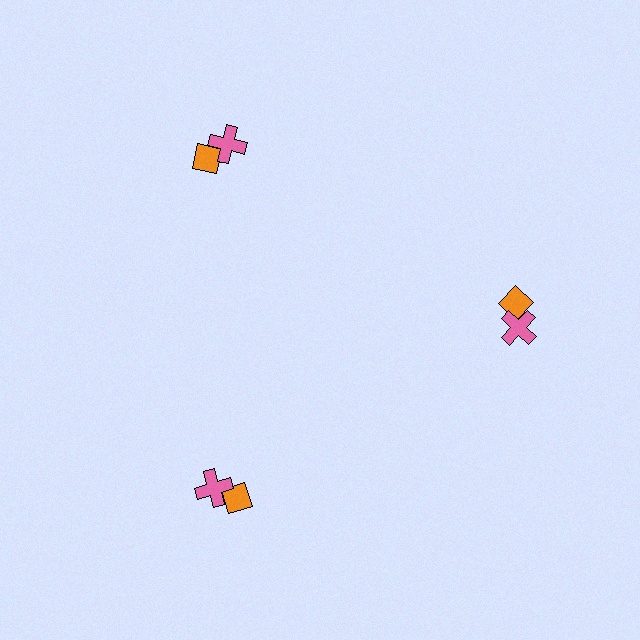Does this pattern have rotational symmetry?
Yes, this pattern has 3-fold rotational symmetry. It looks the same after rotating 120 degrees around the center.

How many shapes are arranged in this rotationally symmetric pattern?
There are 6 shapes, arranged in 3 groups of 2.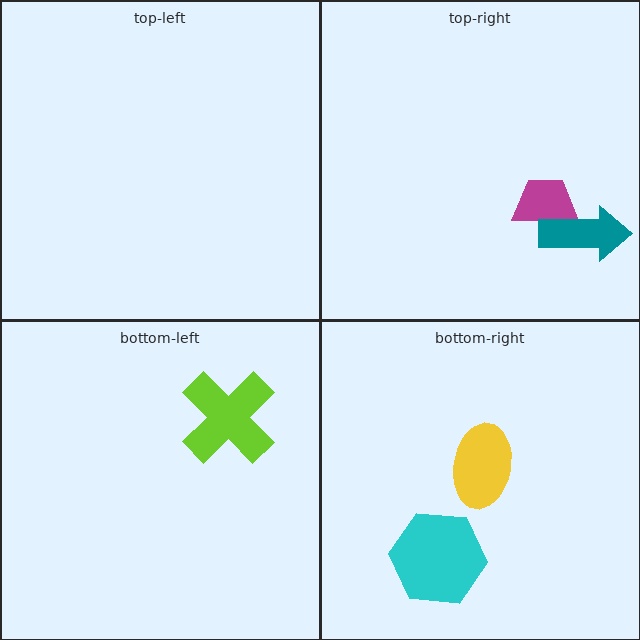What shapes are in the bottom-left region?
The lime cross.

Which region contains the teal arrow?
The top-right region.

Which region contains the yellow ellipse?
The bottom-right region.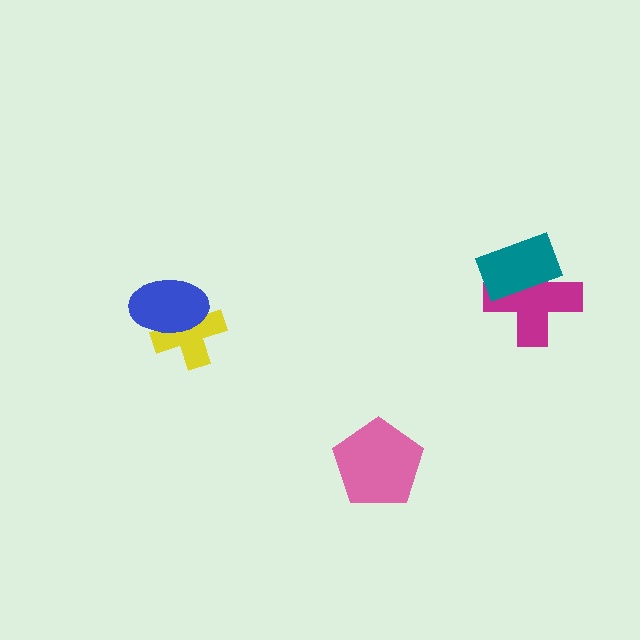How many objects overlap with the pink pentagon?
0 objects overlap with the pink pentagon.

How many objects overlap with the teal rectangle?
1 object overlaps with the teal rectangle.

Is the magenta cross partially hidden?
Yes, it is partially covered by another shape.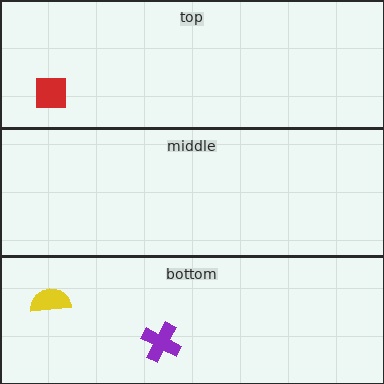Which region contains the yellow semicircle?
The bottom region.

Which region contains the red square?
The top region.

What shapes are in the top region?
The red square.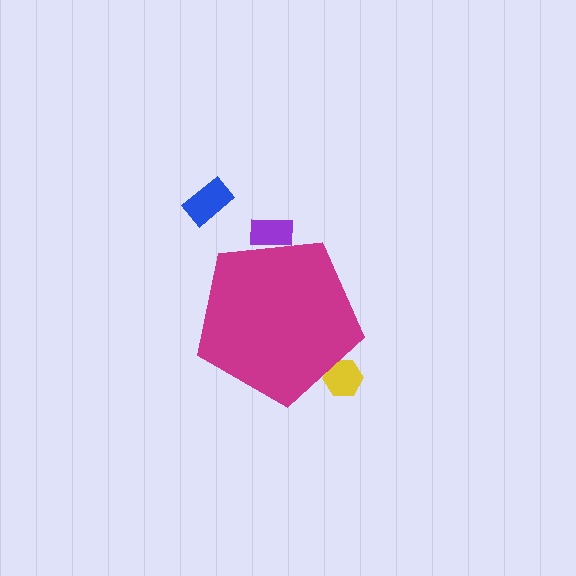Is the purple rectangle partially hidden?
Yes, the purple rectangle is partially hidden behind the magenta pentagon.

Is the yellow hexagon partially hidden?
Yes, the yellow hexagon is partially hidden behind the magenta pentagon.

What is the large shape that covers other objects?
A magenta pentagon.